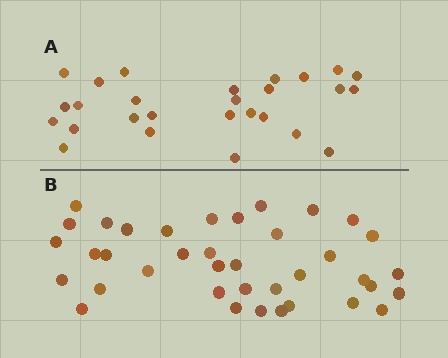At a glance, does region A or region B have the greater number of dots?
Region B (the bottom region) has more dots.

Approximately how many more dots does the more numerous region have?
Region B has roughly 12 or so more dots than region A.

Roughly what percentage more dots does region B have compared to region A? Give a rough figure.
About 40% more.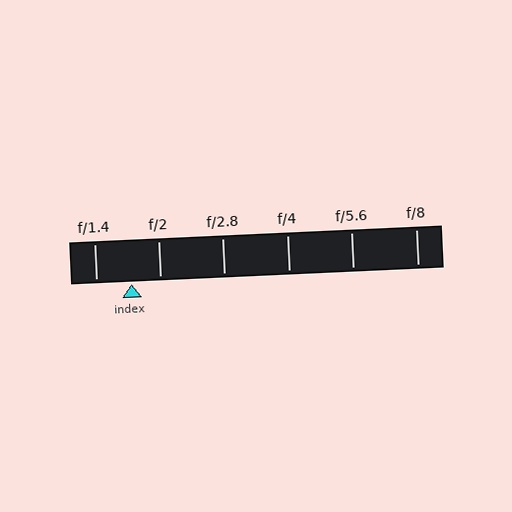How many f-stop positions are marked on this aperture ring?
There are 6 f-stop positions marked.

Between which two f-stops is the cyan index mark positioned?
The index mark is between f/1.4 and f/2.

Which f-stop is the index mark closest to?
The index mark is closest to f/2.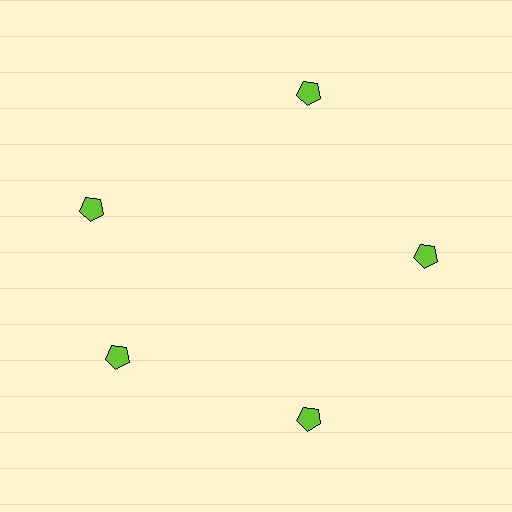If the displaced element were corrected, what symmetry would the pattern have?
It would have 5-fold rotational symmetry — the pattern would map onto itself every 72 degrees.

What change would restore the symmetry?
The symmetry would be restored by rotating it back into even spacing with its neighbors so that all 5 pentagons sit at equal angles and equal distance from the center.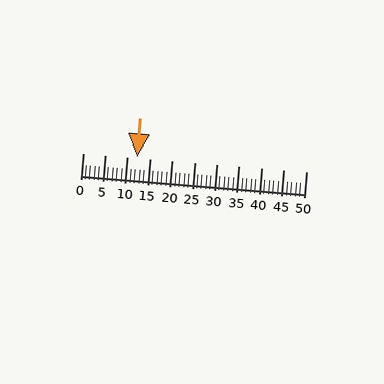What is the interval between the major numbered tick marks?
The major tick marks are spaced 5 units apart.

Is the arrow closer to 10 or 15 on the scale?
The arrow is closer to 10.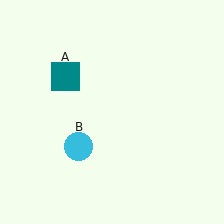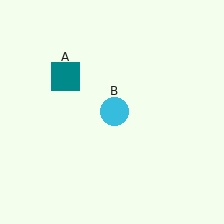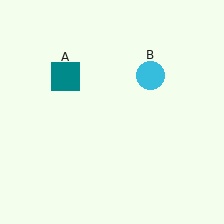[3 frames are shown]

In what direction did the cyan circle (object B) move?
The cyan circle (object B) moved up and to the right.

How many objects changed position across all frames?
1 object changed position: cyan circle (object B).